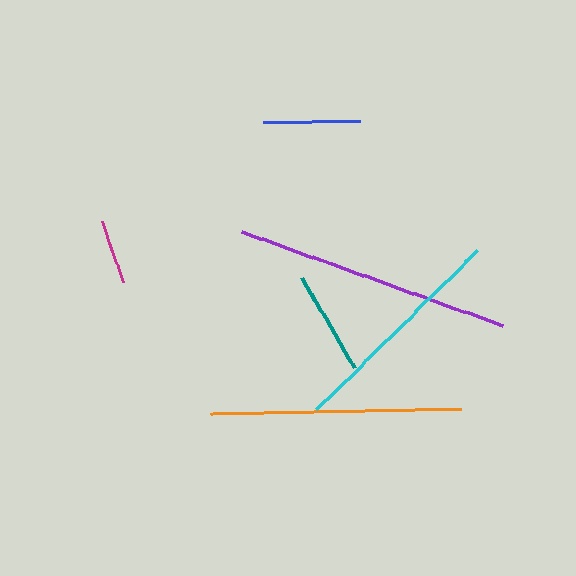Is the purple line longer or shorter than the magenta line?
The purple line is longer than the magenta line.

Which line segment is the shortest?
The magenta line is the shortest at approximately 66 pixels.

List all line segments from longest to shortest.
From longest to shortest: purple, orange, cyan, teal, blue, magenta.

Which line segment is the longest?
The purple line is the longest at approximately 277 pixels.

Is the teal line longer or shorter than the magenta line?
The teal line is longer than the magenta line.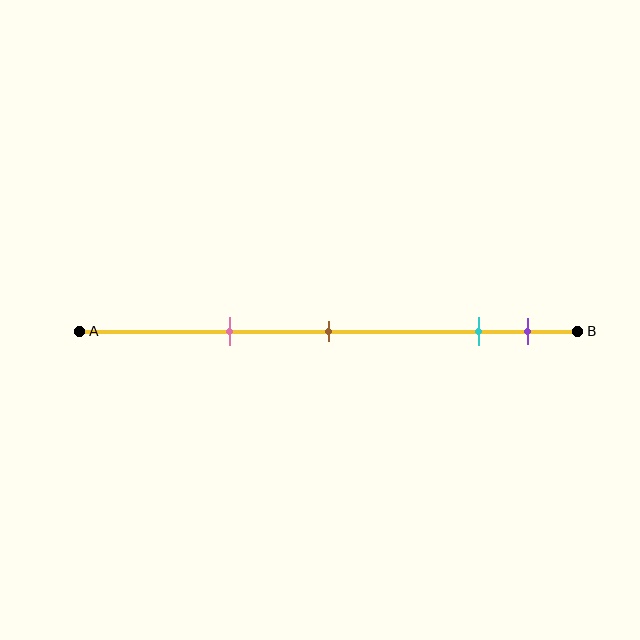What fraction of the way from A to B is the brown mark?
The brown mark is approximately 50% (0.5) of the way from A to B.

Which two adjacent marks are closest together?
The cyan and purple marks are the closest adjacent pair.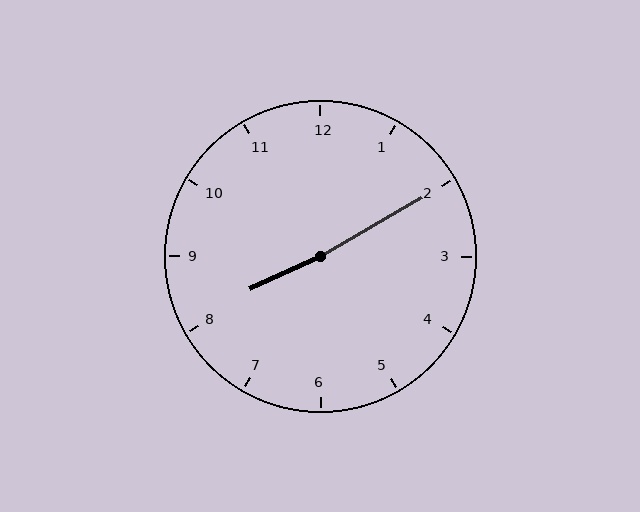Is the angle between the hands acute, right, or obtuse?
It is obtuse.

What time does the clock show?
8:10.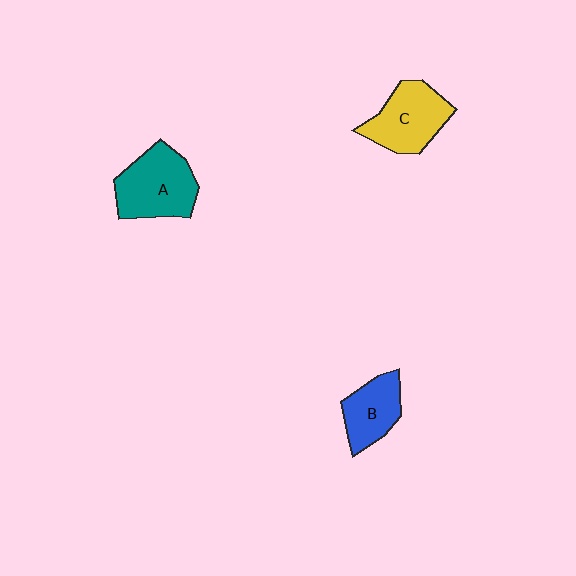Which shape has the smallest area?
Shape B (blue).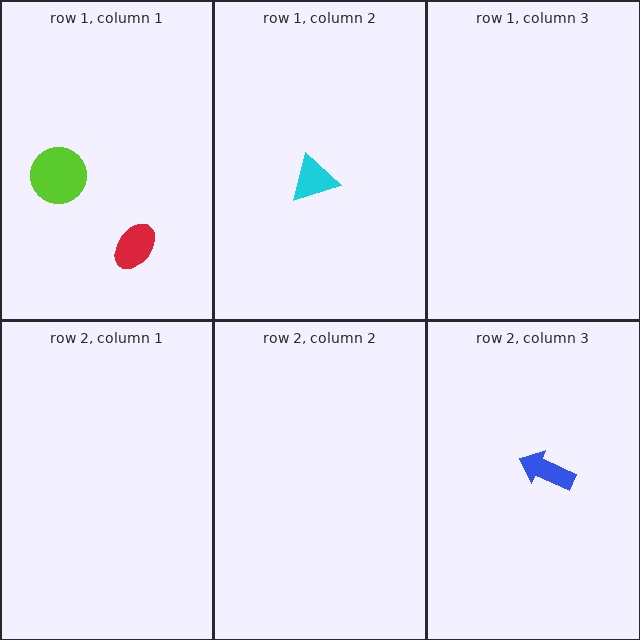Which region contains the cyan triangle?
The row 1, column 2 region.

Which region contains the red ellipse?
The row 1, column 1 region.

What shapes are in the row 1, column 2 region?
The cyan triangle.